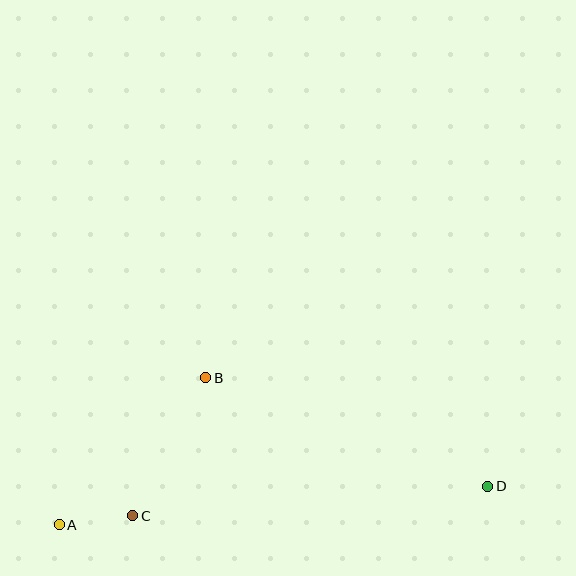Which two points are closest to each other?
Points A and C are closest to each other.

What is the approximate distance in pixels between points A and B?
The distance between A and B is approximately 208 pixels.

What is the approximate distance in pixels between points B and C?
The distance between B and C is approximately 156 pixels.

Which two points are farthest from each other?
Points A and D are farthest from each other.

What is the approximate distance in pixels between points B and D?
The distance between B and D is approximately 302 pixels.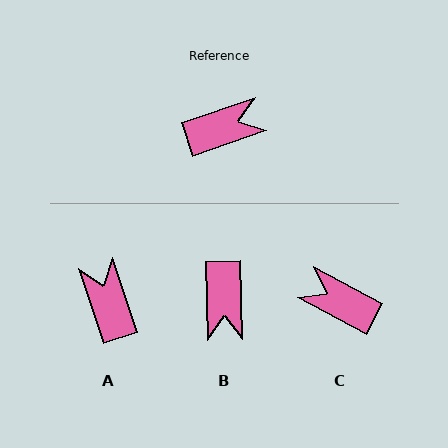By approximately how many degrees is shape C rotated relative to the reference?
Approximately 133 degrees counter-clockwise.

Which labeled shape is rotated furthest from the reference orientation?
C, about 133 degrees away.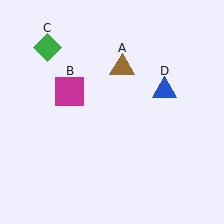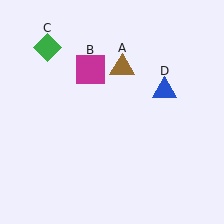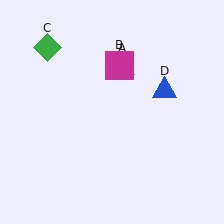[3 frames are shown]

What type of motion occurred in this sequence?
The magenta square (object B) rotated clockwise around the center of the scene.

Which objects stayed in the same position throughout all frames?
Brown triangle (object A) and green diamond (object C) and blue triangle (object D) remained stationary.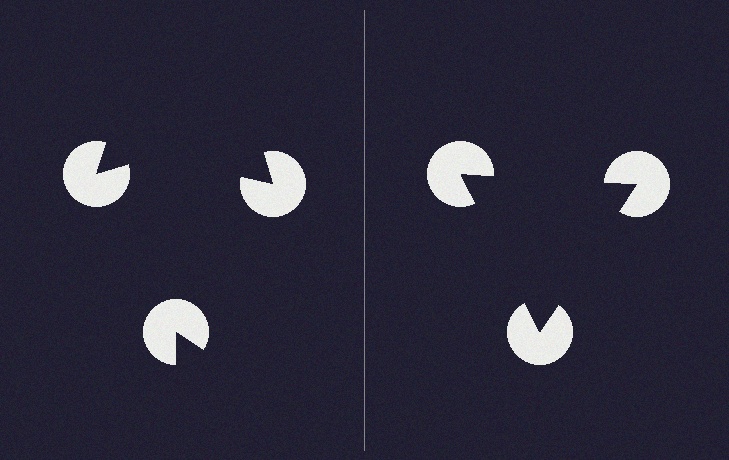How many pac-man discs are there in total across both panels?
6 — 3 on each side.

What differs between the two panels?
The pac-man discs are positioned identically on both sides; only the wedge orientations differ. On the right they align to a triangle; on the left they are misaligned.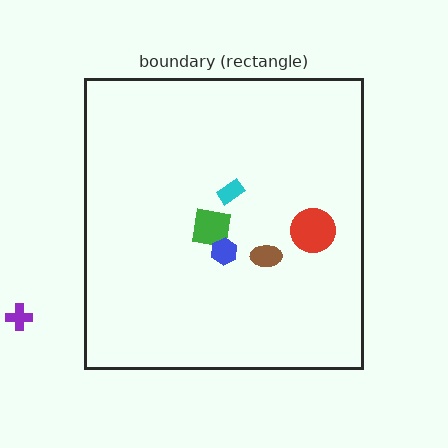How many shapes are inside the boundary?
5 inside, 1 outside.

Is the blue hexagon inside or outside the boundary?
Inside.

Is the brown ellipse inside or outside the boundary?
Inside.